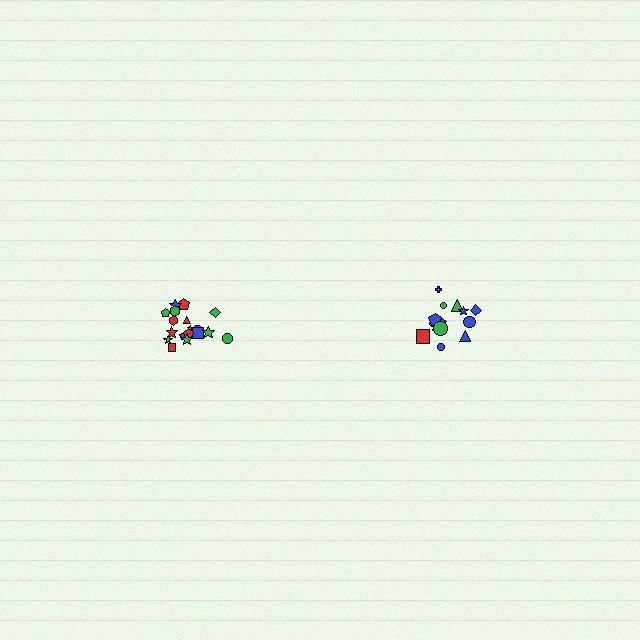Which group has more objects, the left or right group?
The left group.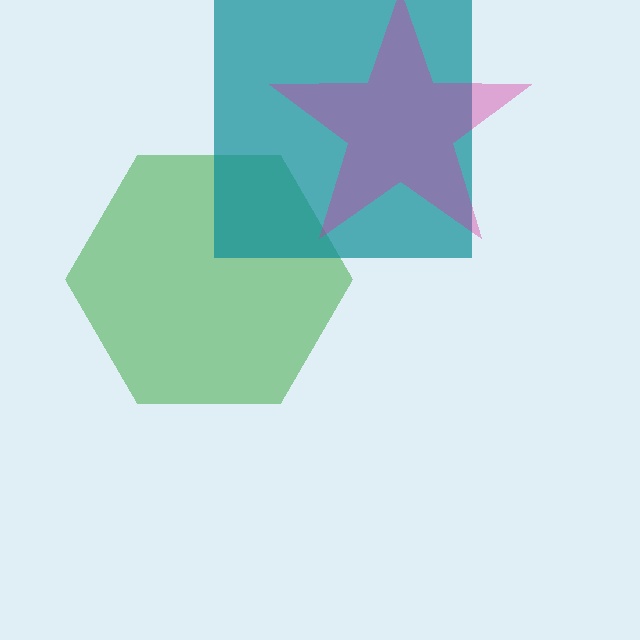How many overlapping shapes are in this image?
There are 3 overlapping shapes in the image.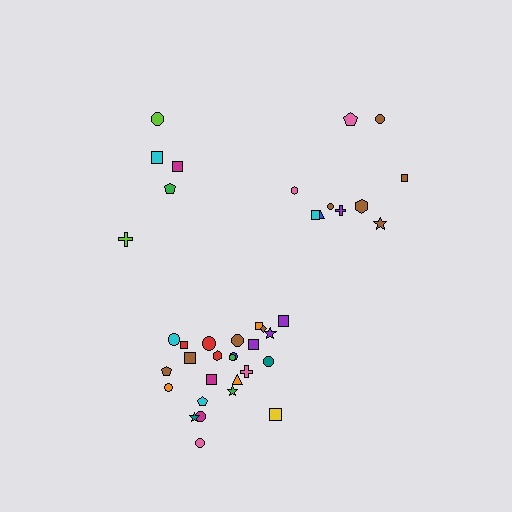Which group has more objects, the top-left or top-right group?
The top-right group.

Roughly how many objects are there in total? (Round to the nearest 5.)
Roughly 40 objects in total.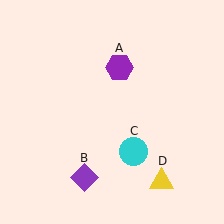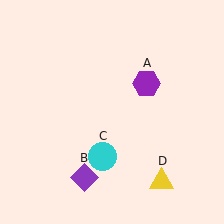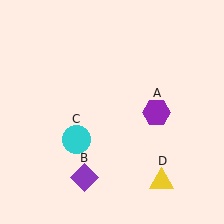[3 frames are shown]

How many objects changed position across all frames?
2 objects changed position: purple hexagon (object A), cyan circle (object C).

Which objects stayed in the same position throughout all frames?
Purple diamond (object B) and yellow triangle (object D) remained stationary.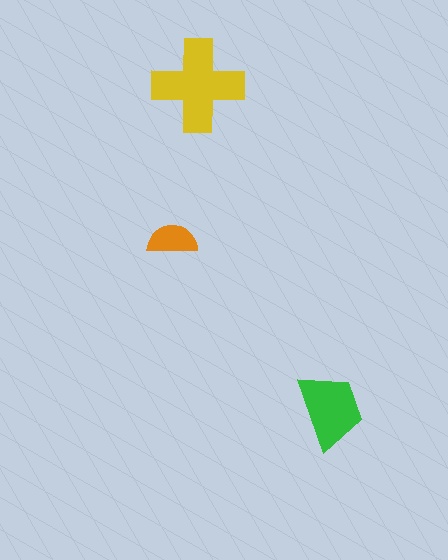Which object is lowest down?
The green trapezoid is bottommost.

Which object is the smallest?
The orange semicircle.